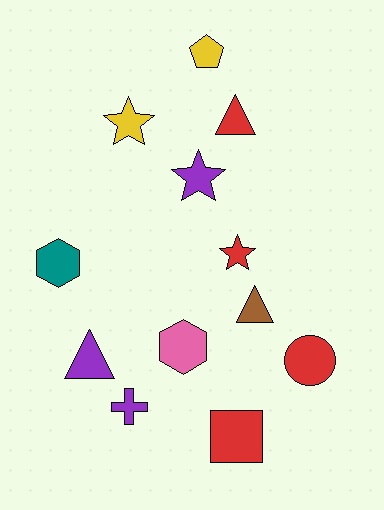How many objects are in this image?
There are 12 objects.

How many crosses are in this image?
There is 1 cross.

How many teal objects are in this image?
There is 1 teal object.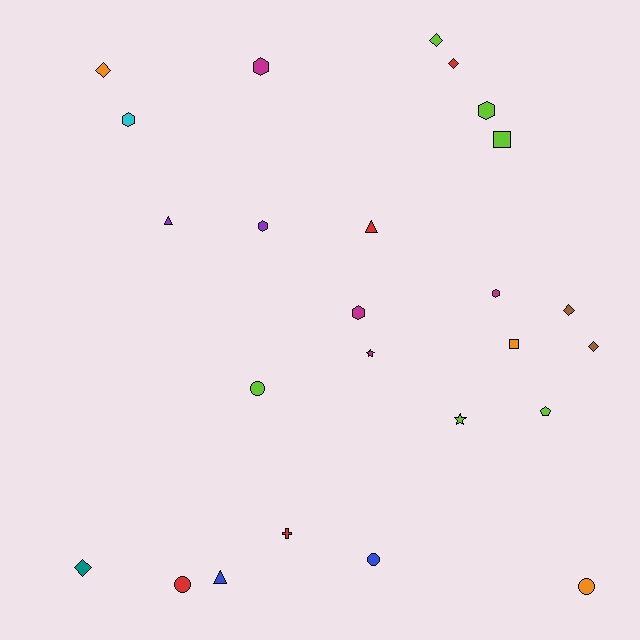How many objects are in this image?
There are 25 objects.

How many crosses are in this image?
There is 1 cross.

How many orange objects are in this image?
There are 3 orange objects.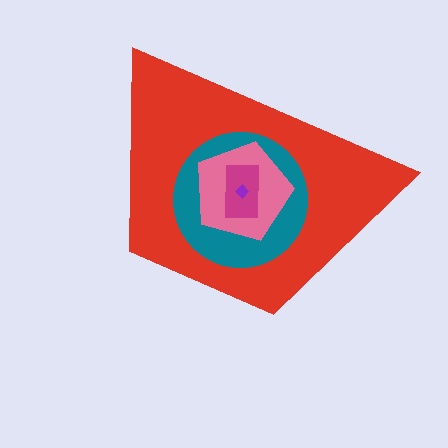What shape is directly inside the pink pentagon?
The magenta rectangle.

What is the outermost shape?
The red trapezoid.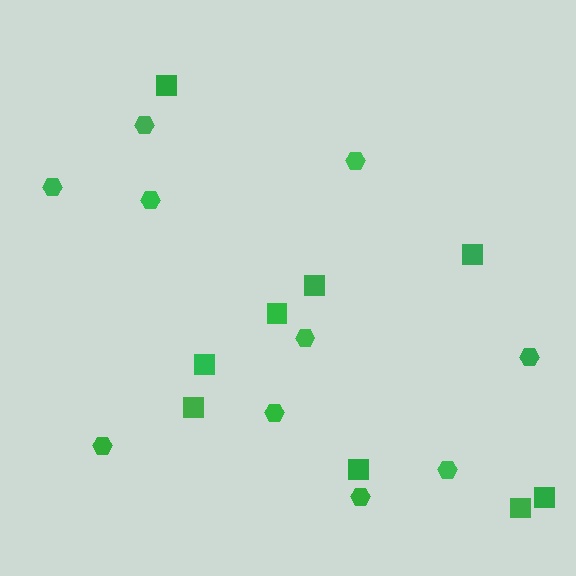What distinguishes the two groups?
There are 2 groups: one group of squares (9) and one group of hexagons (10).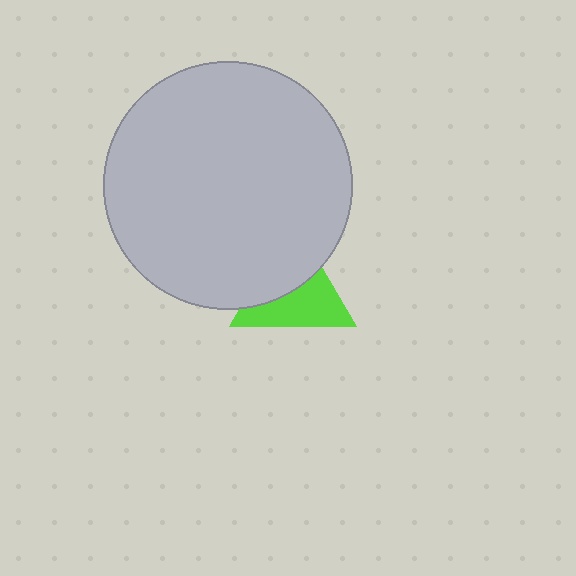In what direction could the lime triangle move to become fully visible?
The lime triangle could move down. That would shift it out from behind the light gray circle entirely.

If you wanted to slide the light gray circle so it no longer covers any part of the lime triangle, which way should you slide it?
Slide it up — that is the most direct way to separate the two shapes.